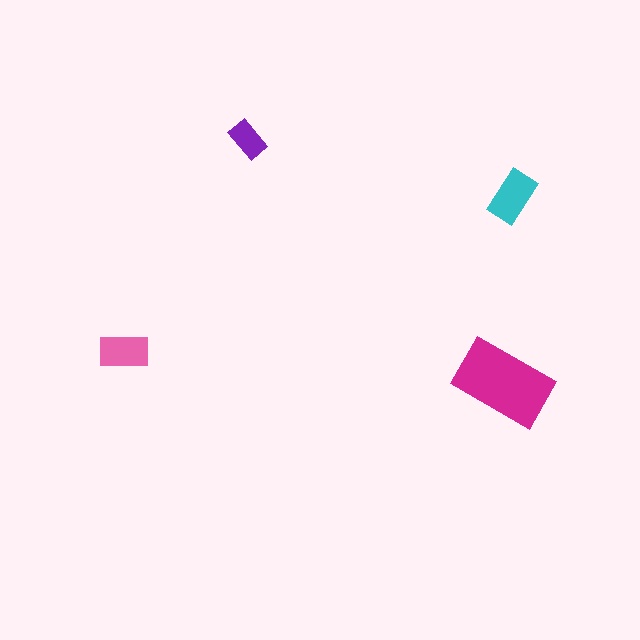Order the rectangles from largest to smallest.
the magenta one, the cyan one, the pink one, the purple one.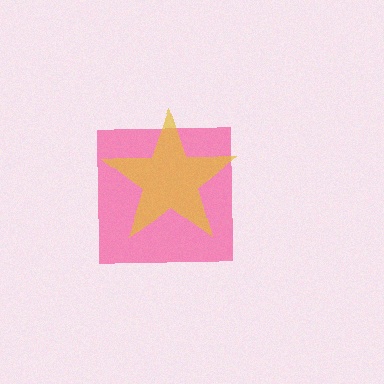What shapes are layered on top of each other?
The layered shapes are: a pink square, a yellow star.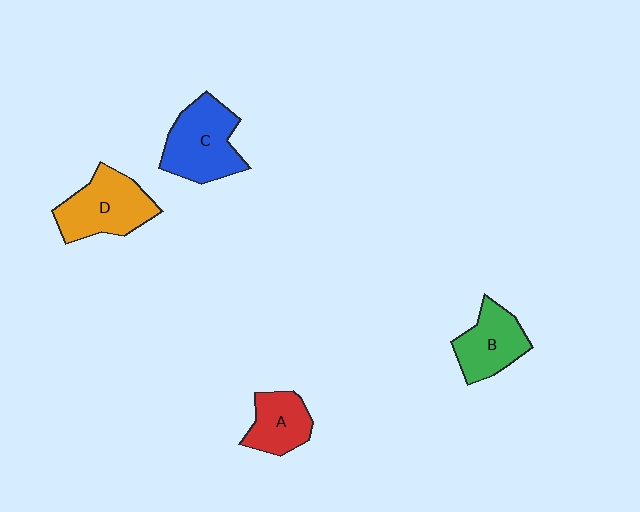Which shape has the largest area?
Shape C (blue).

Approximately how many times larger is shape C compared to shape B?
Approximately 1.3 times.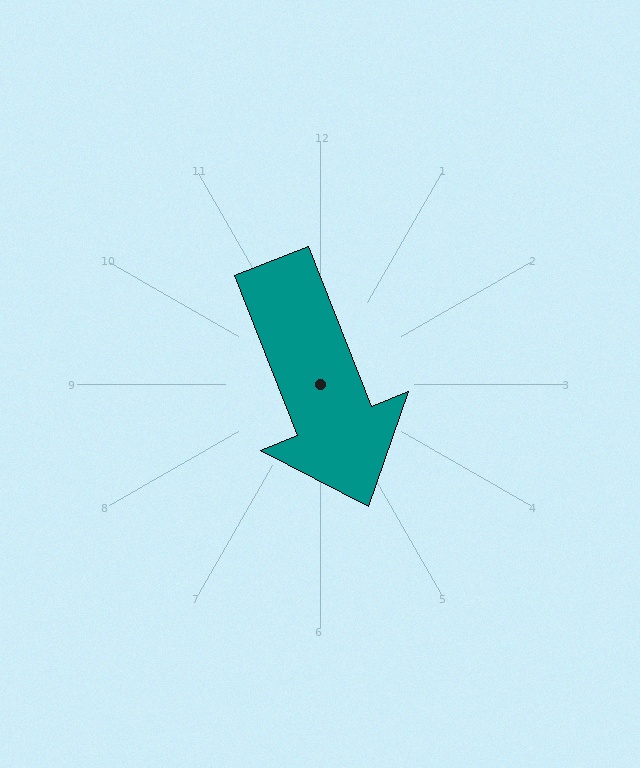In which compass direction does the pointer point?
South.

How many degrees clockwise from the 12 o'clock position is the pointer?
Approximately 158 degrees.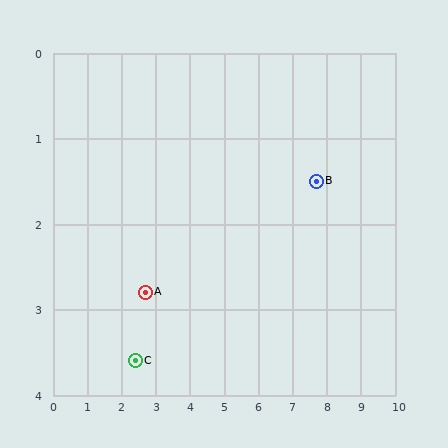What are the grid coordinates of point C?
Point C is at approximately (2.4, 3.6).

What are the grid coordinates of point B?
Point B is at approximately (7.7, 1.5).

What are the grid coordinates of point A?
Point A is at approximately (2.7, 2.8).